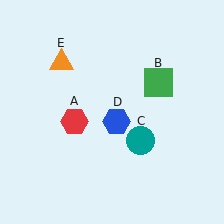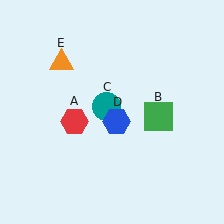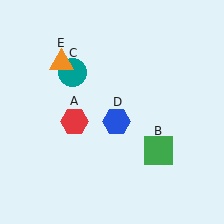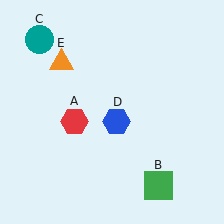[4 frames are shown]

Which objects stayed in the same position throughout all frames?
Red hexagon (object A) and blue hexagon (object D) and orange triangle (object E) remained stationary.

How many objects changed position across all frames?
2 objects changed position: green square (object B), teal circle (object C).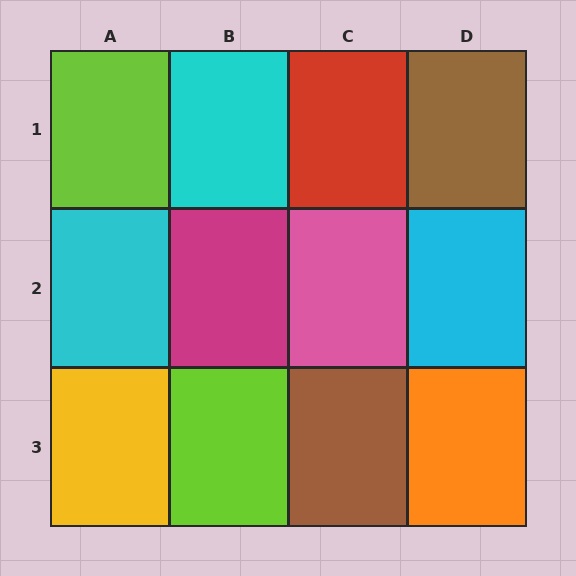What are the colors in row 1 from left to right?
Lime, cyan, red, brown.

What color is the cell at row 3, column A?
Yellow.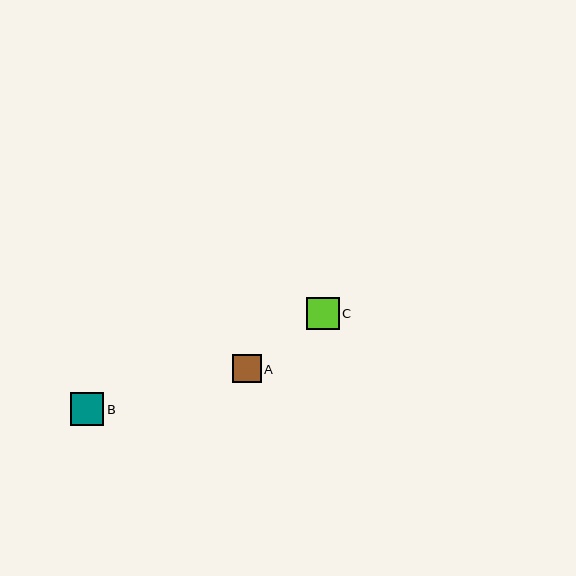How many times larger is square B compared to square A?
Square B is approximately 1.1 times the size of square A.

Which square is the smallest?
Square A is the smallest with a size of approximately 29 pixels.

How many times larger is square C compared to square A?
Square C is approximately 1.1 times the size of square A.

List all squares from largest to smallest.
From largest to smallest: C, B, A.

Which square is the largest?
Square C is the largest with a size of approximately 33 pixels.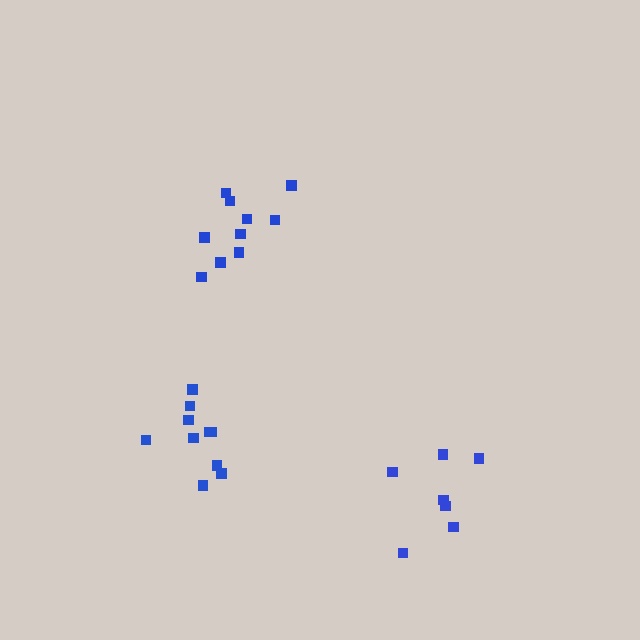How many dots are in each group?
Group 1: 10 dots, Group 2: 7 dots, Group 3: 10 dots (27 total).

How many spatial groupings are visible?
There are 3 spatial groupings.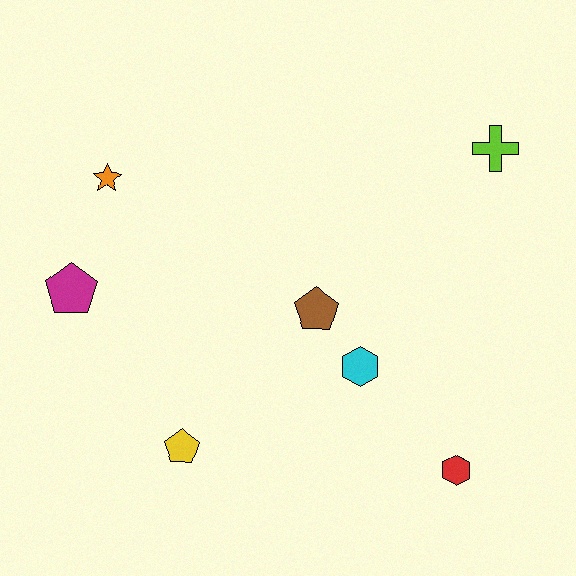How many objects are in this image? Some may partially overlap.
There are 7 objects.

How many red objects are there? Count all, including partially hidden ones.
There is 1 red object.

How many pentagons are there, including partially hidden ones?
There are 3 pentagons.